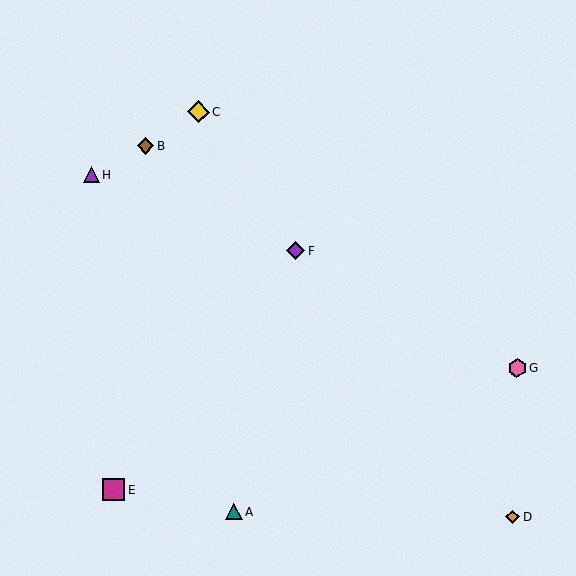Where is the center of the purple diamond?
The center of the purple diamond is at (296, 251).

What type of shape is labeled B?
Shape B is a brown diamond.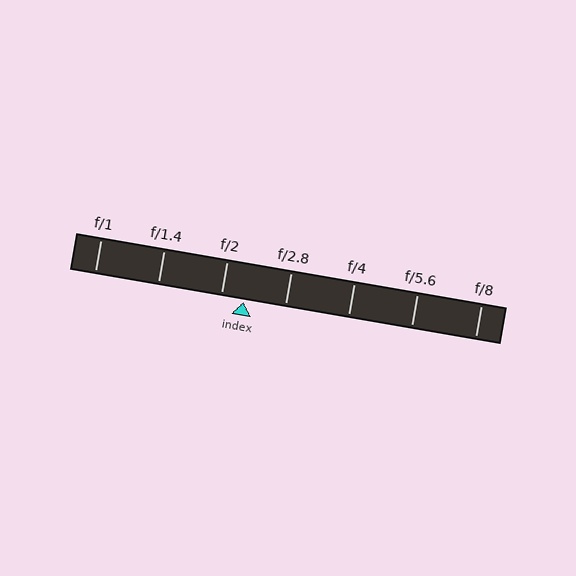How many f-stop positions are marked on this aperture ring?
There are 7 f-stop positions marked.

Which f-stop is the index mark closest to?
The index mark is closest to f/2.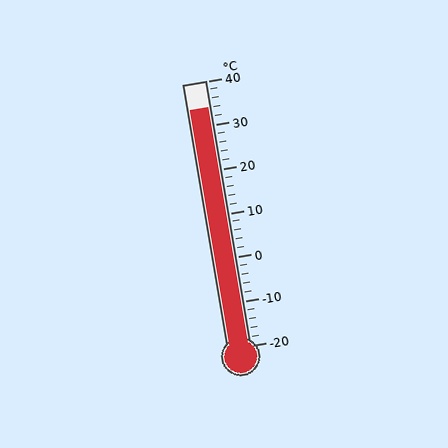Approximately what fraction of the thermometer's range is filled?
The thermometer is filled to approximately 90% of its range.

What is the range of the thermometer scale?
The thermometer scale ranges from -20°C to 40°C.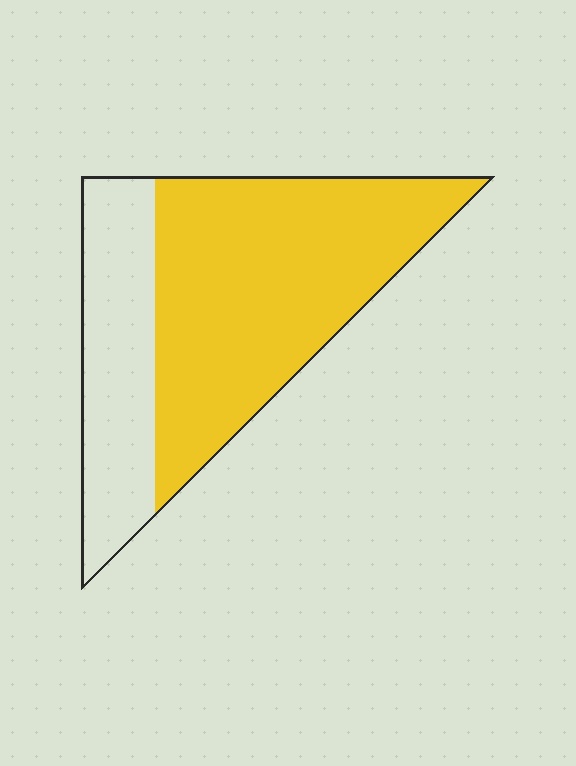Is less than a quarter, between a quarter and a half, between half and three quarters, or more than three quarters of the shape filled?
Between half and three quarters.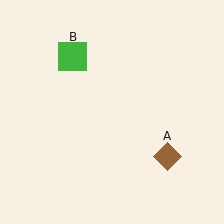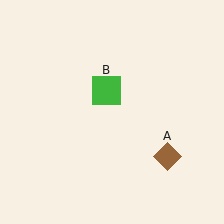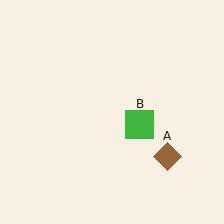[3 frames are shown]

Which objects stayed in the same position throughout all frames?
Brown diamond (object A) remained stationary.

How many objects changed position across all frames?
1 object changed position: green square (object B).